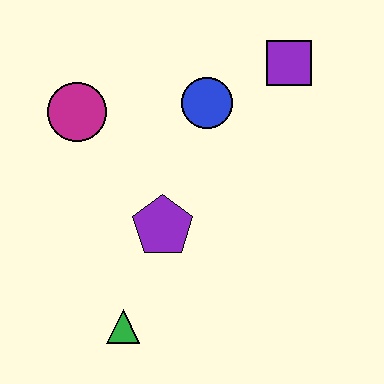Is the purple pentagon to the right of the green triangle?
Yes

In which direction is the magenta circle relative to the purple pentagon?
The magenta circle is above the purple pentagon.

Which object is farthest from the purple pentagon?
The purple square is farthest from the purple pentagon.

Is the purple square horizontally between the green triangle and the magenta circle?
No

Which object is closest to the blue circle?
The purple square is closest to the blue circle.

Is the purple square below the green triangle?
No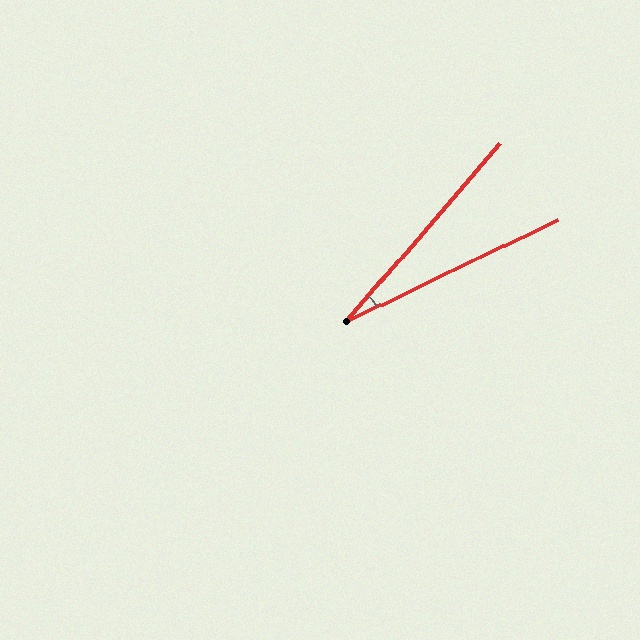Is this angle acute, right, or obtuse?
It is acute.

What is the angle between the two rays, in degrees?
Approximately 23 degrees.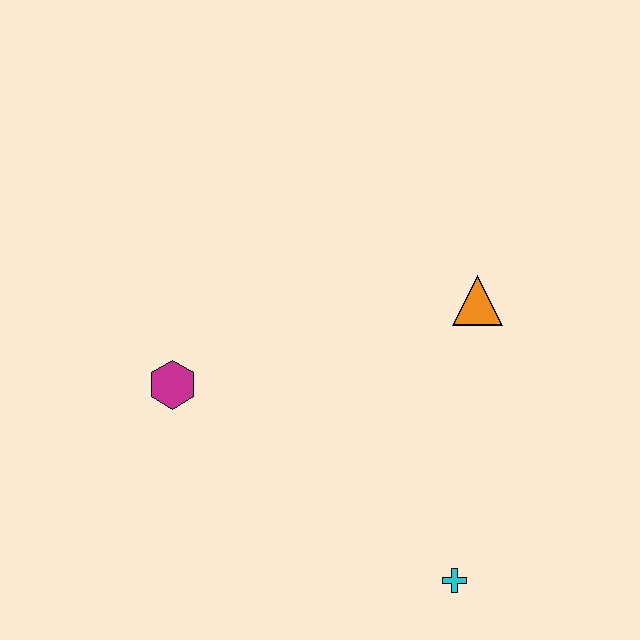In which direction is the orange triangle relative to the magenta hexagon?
The orange triangle is to the right of the magenta hexagon.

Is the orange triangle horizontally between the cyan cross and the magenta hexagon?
No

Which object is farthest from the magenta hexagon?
The cyan cross is farthest from the magenta hexagon.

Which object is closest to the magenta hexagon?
The orange triangle is closest to the magenta hexagon.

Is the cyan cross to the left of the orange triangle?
Yes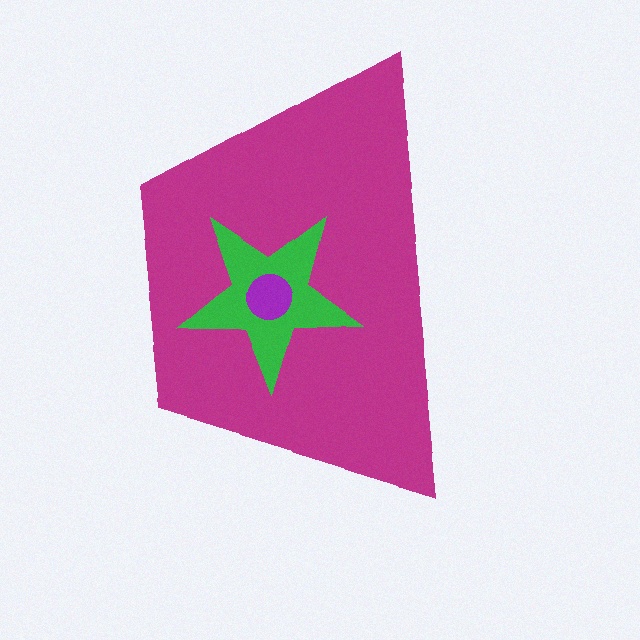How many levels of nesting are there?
3.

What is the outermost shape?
The magenta trapezoid.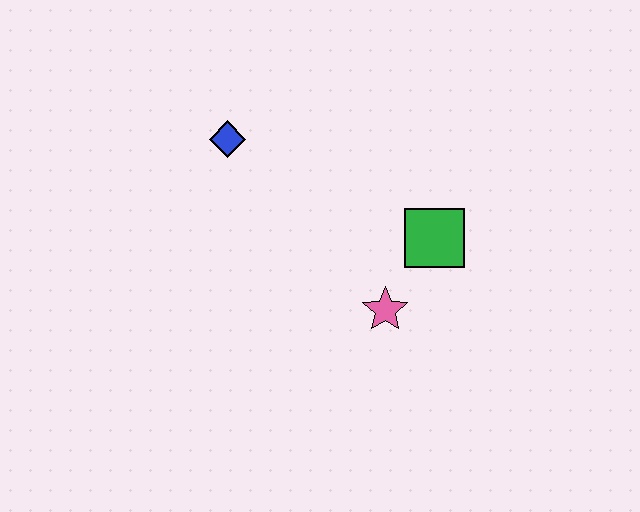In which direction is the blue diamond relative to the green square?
The blue diamond is to the left of the green square.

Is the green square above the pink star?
Yes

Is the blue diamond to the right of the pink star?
No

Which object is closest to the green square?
The pink star is closest to the green square.